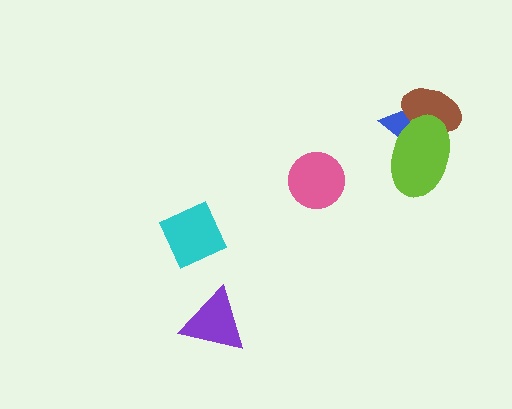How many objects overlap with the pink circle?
0 objects overlap with the pink circle.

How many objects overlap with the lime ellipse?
2 objects overlap with the lime ellipse.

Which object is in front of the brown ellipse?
The lime ellipse is in front of the brown ellipse.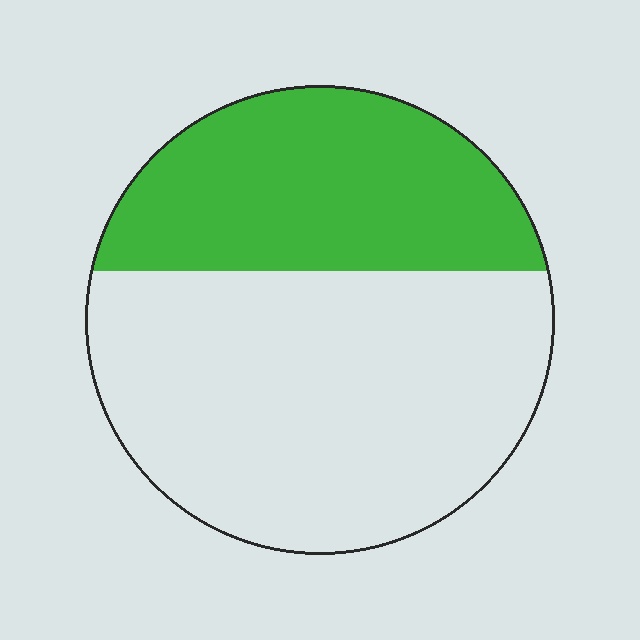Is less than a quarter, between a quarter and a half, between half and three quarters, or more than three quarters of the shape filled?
Between a quarter and a half.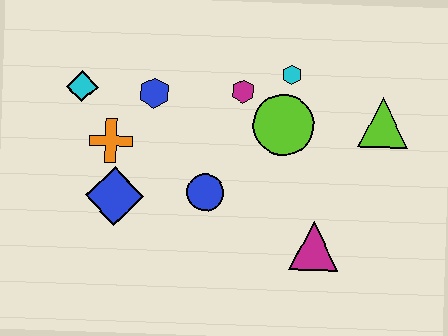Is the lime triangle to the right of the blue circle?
Yes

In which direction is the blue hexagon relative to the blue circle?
The blue hexagon is above the blue circle.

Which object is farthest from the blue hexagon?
The lime triangle is farthest from the blue hexagon.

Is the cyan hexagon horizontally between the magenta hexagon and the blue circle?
No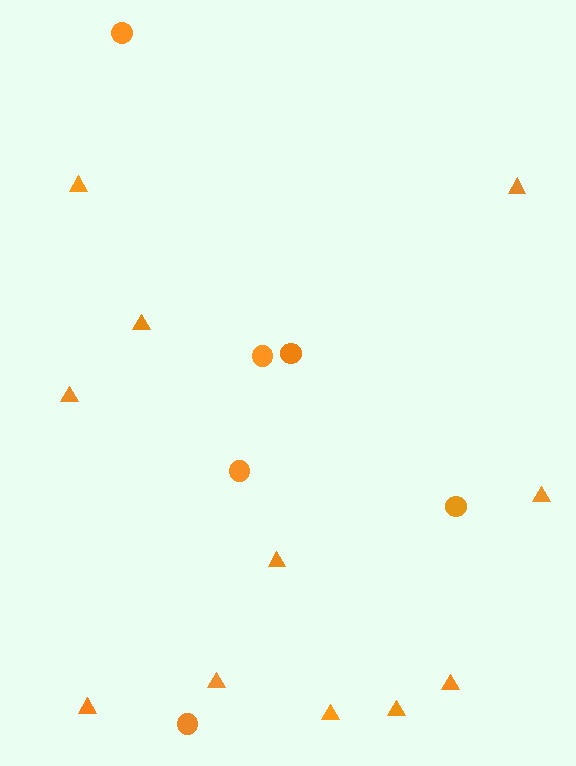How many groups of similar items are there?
There are 2 groups: one group of circles (6) and one group of triangles (11).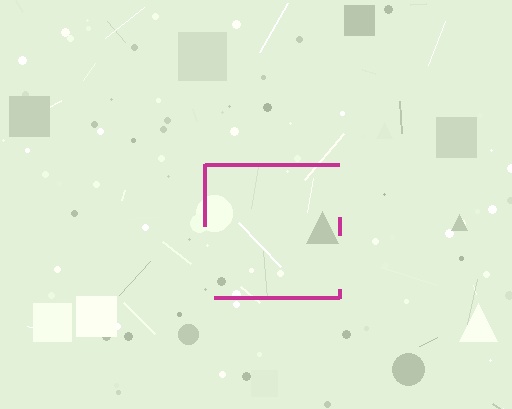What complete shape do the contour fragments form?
The contour fragments form a square.